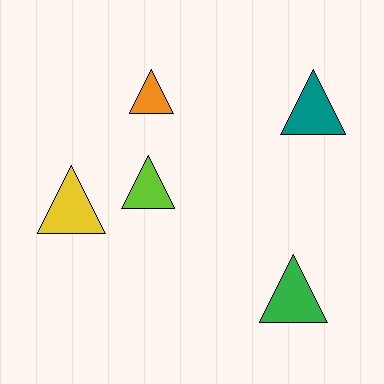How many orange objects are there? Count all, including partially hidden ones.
There is 1 orange object.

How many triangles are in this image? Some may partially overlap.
There are 5 triangles.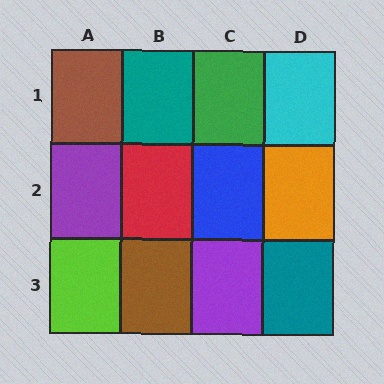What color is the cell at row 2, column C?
Blue.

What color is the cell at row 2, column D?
Orange.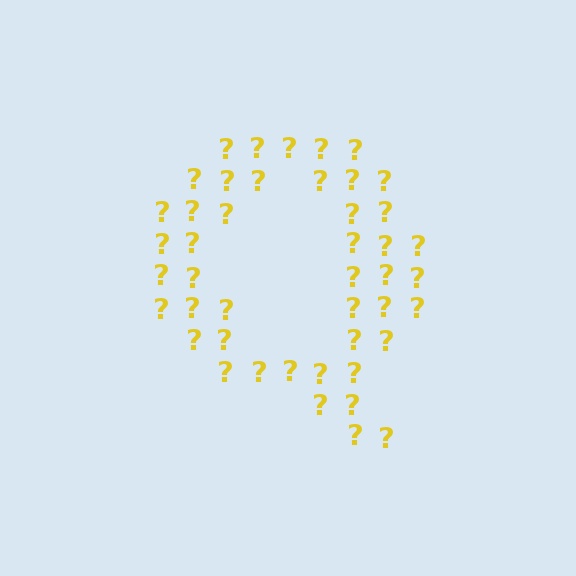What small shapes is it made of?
It is made of small question marks.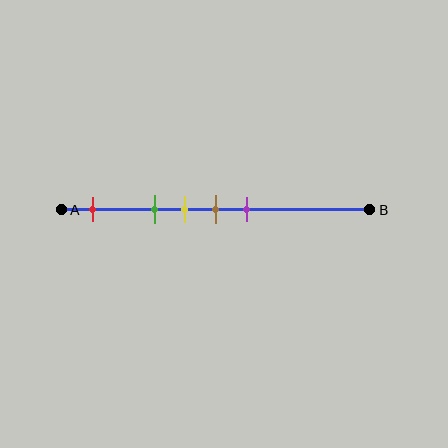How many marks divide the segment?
There are 5 marks dividing the segment.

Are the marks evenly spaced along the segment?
No, the marks are not evenly spaced.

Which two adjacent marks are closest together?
The yellow and brown marks are the closest adjacent pair.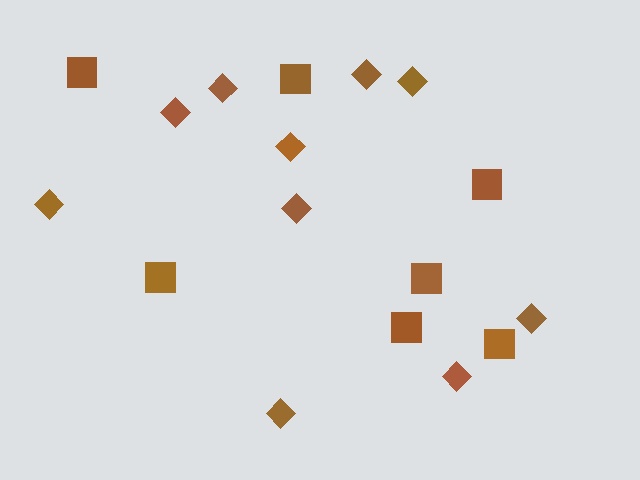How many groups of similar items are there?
There are 2 groups: one group of squares (7) and one group of diamonds (10).